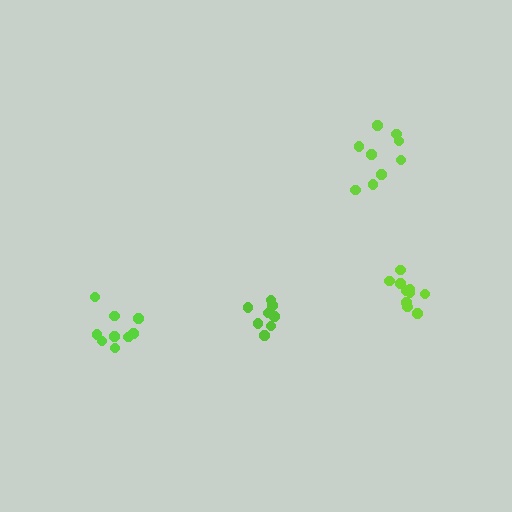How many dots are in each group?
Group 1: 8 dots, Group 2: 9 dots, Group 3: 9 dots, Group 4: 11 dots (37 total).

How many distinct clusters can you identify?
There are 4 distinct clusters.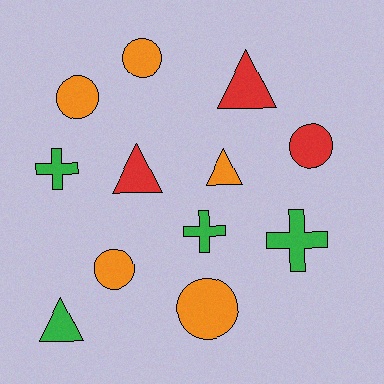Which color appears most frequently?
Orange, with 5 objects.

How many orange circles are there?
There are 4 orange circles.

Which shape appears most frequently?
Circle, with 5 objects.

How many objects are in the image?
There are 12 objects.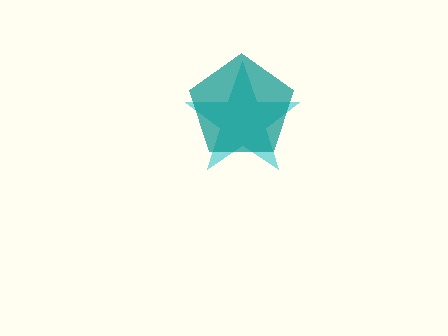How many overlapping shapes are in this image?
There are 2 overlapping shapes in the image.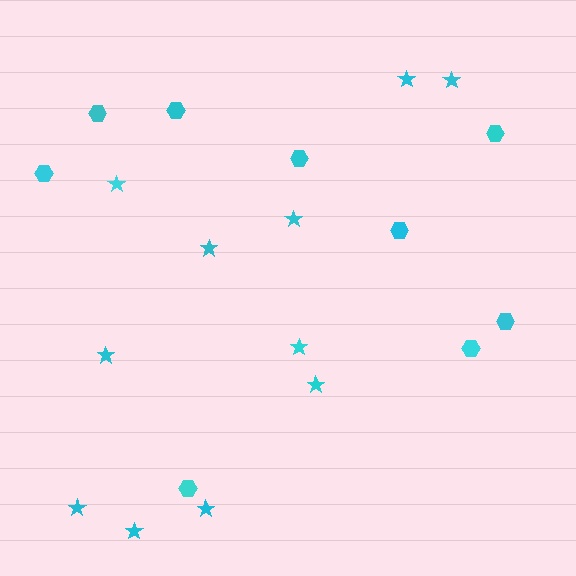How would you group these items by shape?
There are 2 groups: one group of stars (11) and one group of hexagons (9).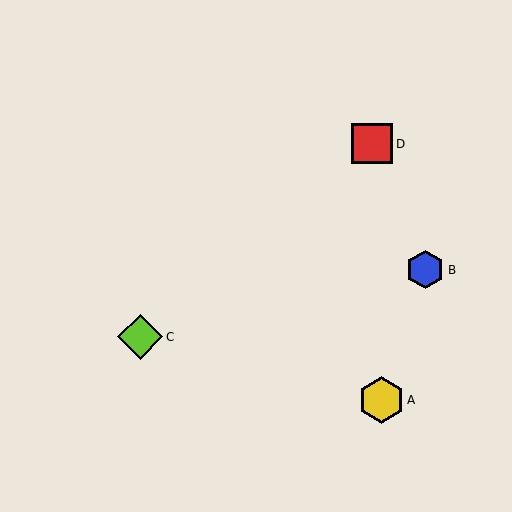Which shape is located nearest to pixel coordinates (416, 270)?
The blue hexagon (labeled B) at (425, 270) is nearest to that location.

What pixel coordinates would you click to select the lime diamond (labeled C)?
Click at (140, 337) to select the lime diamond C.